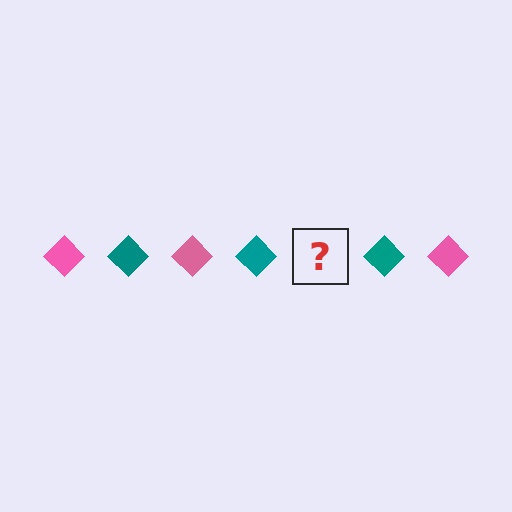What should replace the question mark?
The question mark should be replaced with a pink diamond.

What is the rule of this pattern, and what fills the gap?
The rule is that the pattern cycles through pink, teal diamonds. The gap should be filled with a pink diamond.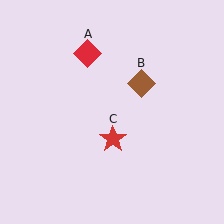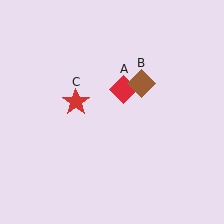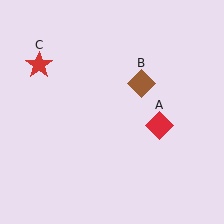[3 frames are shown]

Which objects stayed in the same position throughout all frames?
Brown diamond (object B) remained stationary.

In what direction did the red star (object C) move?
The red star (object C) moved up and to the left.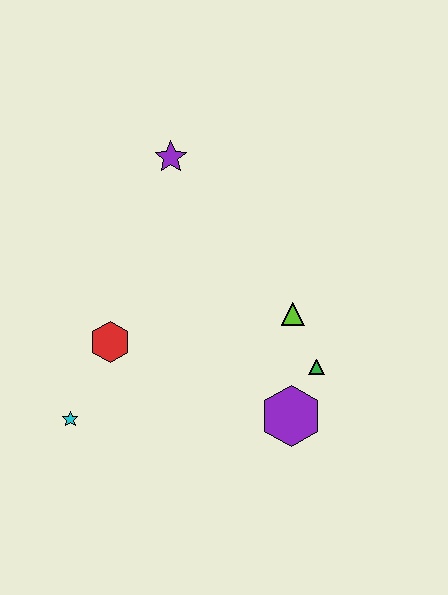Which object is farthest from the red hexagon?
The green triangle is farthest from the red hexagon.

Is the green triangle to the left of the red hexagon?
No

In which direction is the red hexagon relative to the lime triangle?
The red hexagon is to the left of the lime triangle.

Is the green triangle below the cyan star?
No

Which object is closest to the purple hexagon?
The green triangle is closest to the purple hexagon.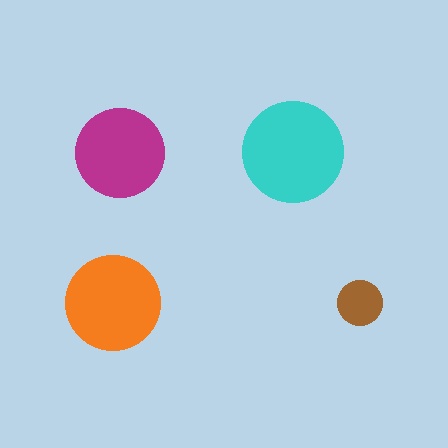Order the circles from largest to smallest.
the cyan one, the orange one, the magenta one, the brown one.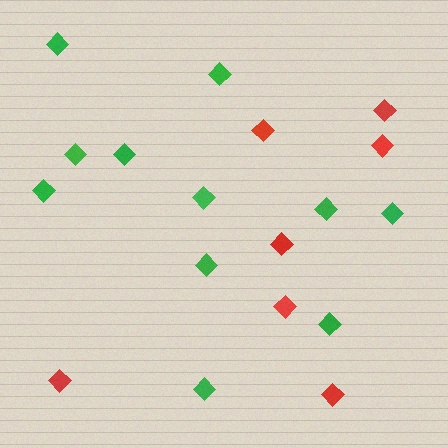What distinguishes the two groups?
There are 2 groups: one group of green diamonds (11) and one group of red diamonds (7).